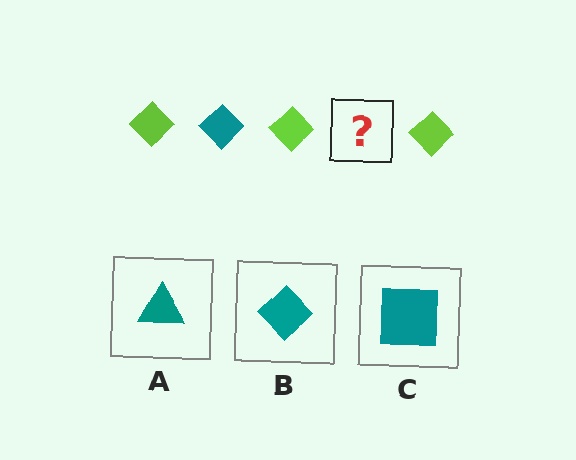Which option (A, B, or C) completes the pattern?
B.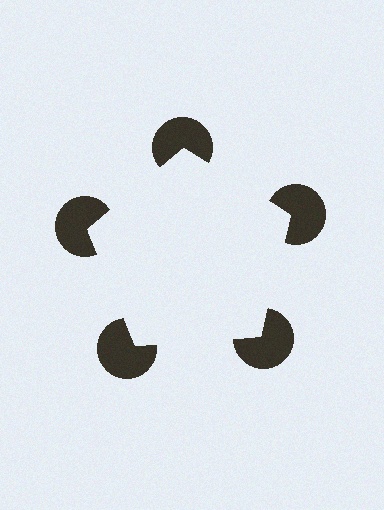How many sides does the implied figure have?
5 sides.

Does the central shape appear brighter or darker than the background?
It typically appears slightly brighter than the background, even though no actual brightness change is drawn.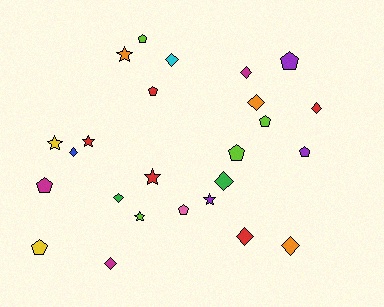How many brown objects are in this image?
There are no brown objects.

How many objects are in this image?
There are 25 objects.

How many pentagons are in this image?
There are 9 pentagons.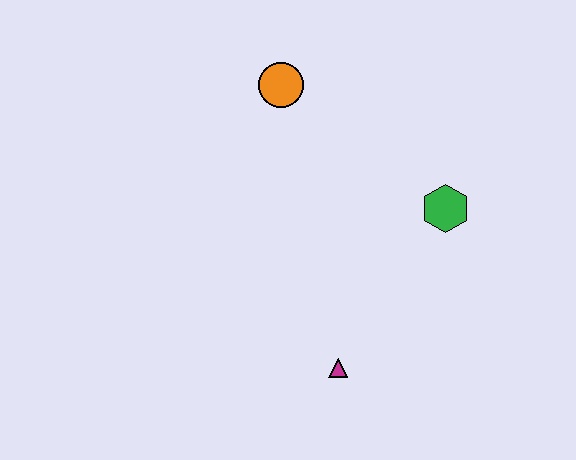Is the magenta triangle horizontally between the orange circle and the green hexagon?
Yes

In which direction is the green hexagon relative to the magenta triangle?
The green hexagon is above the magenta triangle.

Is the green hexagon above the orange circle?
No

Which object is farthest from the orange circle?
The magenta triangle is farthest from the orange circle.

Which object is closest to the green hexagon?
The magenta triangle is closest to the green hexagon.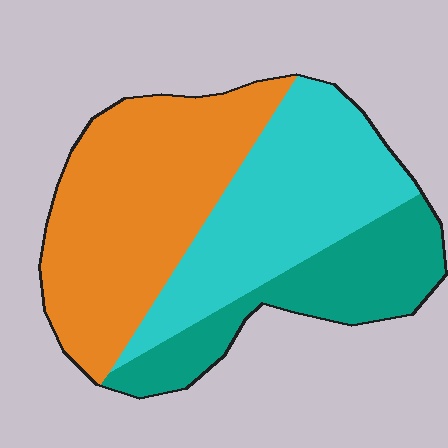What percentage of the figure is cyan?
Cyan covers 35% of the figure.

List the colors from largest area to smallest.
From largest to smallest: orange, cyan, teal.